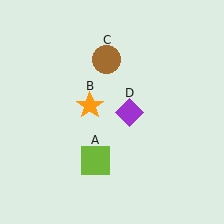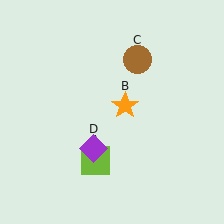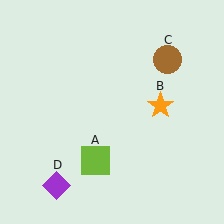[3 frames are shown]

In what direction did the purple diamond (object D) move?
The purple diamond (object D) moved down and to the left.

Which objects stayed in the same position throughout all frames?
Lime square (object A) remained stationary.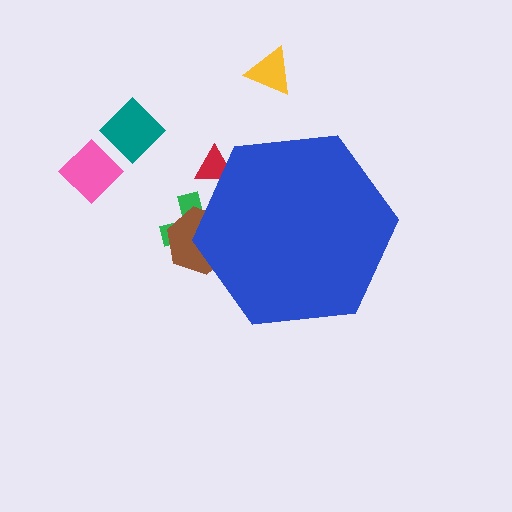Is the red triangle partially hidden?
Yes, the red triangle is partially hidden behind the blue hexagon.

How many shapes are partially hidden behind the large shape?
3 shapes are partially hidden.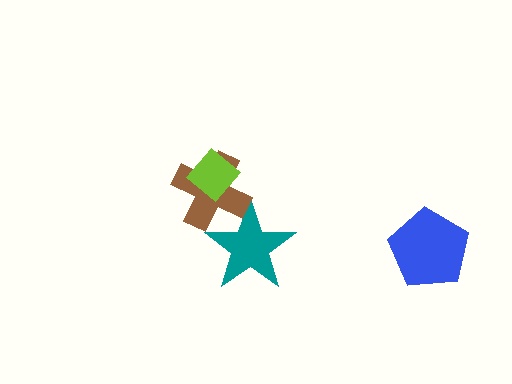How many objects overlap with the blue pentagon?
0 objects overlap with the blue pentagon.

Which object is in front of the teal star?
The brown cross is in front of the teal star.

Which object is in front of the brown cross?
The lime diamond is in front of the brown cross.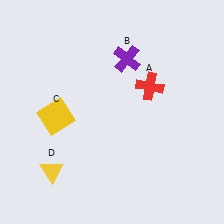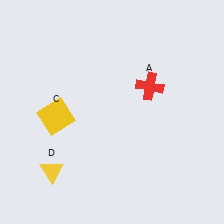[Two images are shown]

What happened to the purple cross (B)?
The purple cross (B) was removed in Image 2. It was in the top-right area of Image 1.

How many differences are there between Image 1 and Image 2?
There is 1 difference between the two images.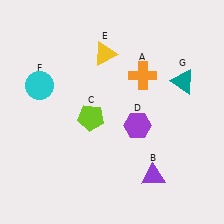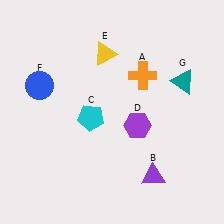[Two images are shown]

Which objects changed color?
C changed from lime to cyan. F changed from cyan to blue.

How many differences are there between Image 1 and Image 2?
There are 2 differences between the two images.